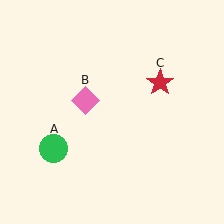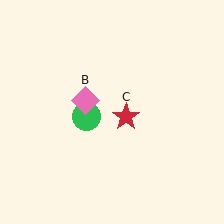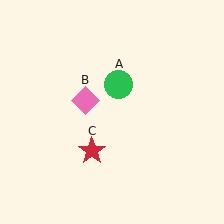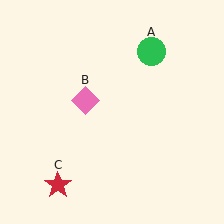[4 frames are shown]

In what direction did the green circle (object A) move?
The green circle (object A) moved up and to the right.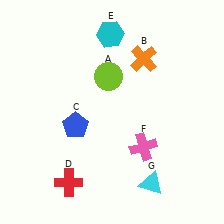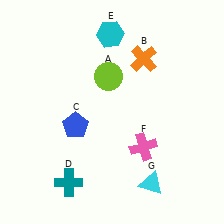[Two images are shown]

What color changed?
The cross (D) changed from red in Image 1 to teal in Image 2.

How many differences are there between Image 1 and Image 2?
There is 1 difference between the two images.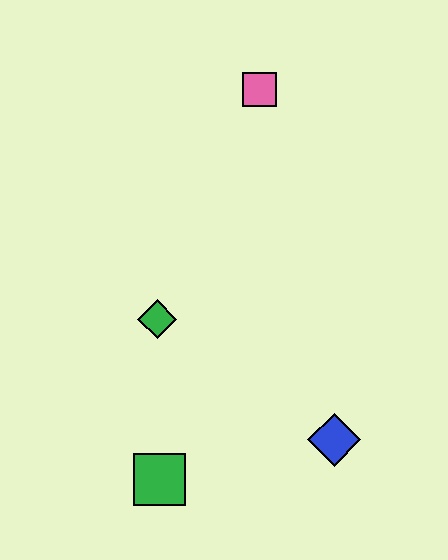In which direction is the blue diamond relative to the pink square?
The blue diamond is below the pink square.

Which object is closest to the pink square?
The green diamond is closest to the pink square.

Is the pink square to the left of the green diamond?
No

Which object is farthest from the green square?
The pink square is farthest from the green square.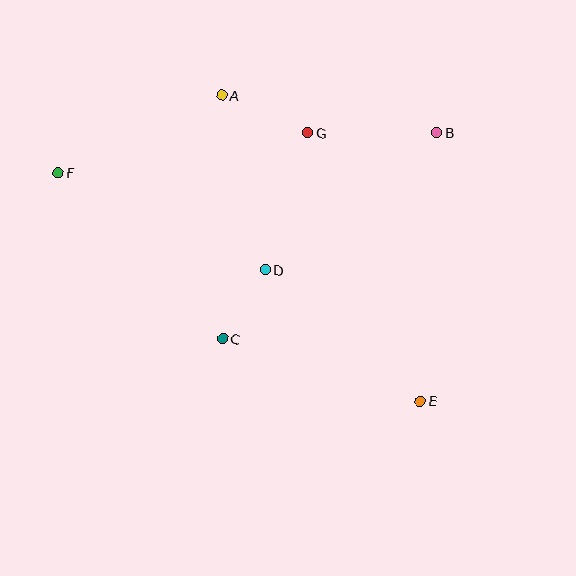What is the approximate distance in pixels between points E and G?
The distance between E and G is approximately 291 pixels.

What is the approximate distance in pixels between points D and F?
The distance between D and F is approximately 229 pixels.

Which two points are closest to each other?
Points C and D are closest to each other.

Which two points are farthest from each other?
Points E and F are farthest from each other.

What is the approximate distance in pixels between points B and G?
The distance between B and G is approximately 129 pixels.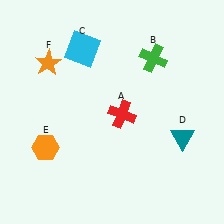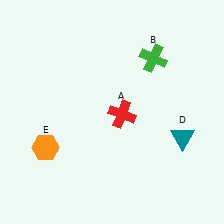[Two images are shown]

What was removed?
The cyan square (C), the orange star (F) were removed in Image 2.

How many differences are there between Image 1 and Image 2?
There are 2 differences between the two images.